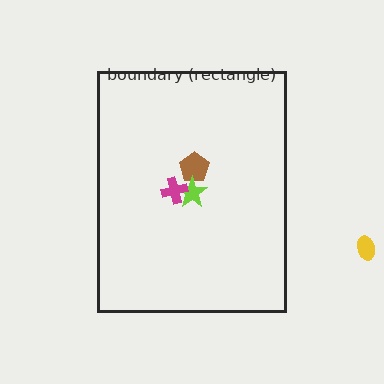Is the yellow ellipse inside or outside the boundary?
Outside.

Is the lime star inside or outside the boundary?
Inside.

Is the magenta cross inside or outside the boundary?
Inside.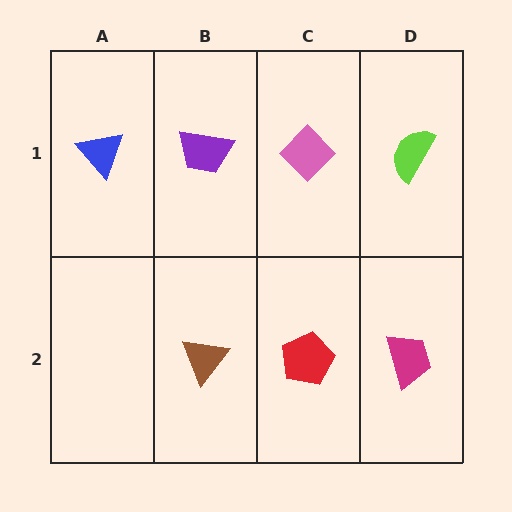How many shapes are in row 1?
4 shapes.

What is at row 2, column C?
A red pentagon.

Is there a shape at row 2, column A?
No, that cell is empty.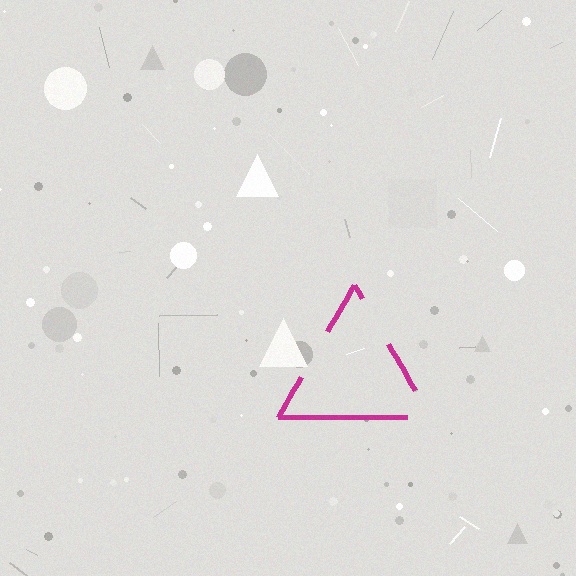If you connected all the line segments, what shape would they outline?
They would outline a triangle.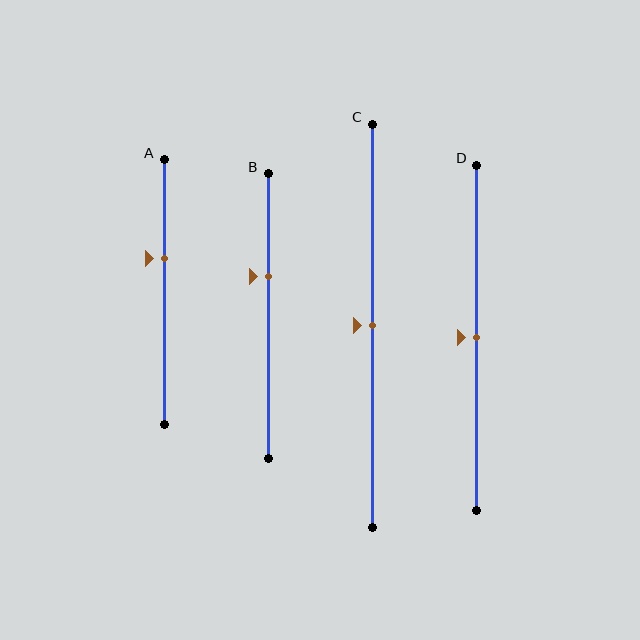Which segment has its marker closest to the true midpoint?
Segment C has its marker closest to the true midpoint.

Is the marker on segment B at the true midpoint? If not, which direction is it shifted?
No, the marker on segment B is shifted upward by about 14% of the segment length.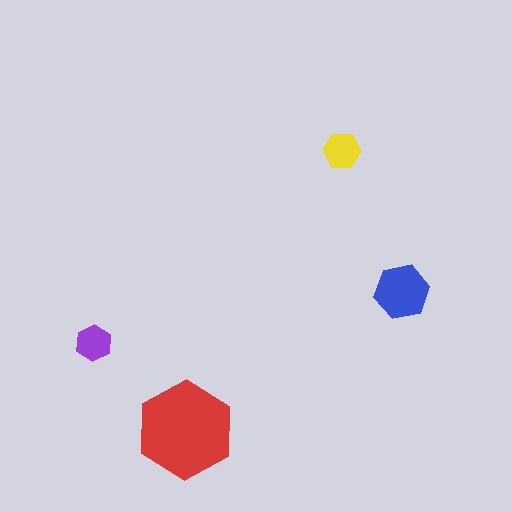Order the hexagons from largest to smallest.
the red one, the blue one, the yellow one, the purple one.